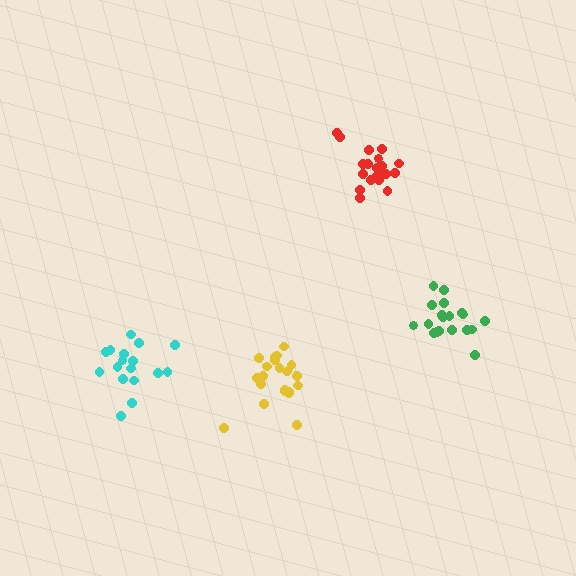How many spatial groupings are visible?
There are 4 spatial groupings.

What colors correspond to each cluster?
The clusters are colored: yellow, green, red, cyan.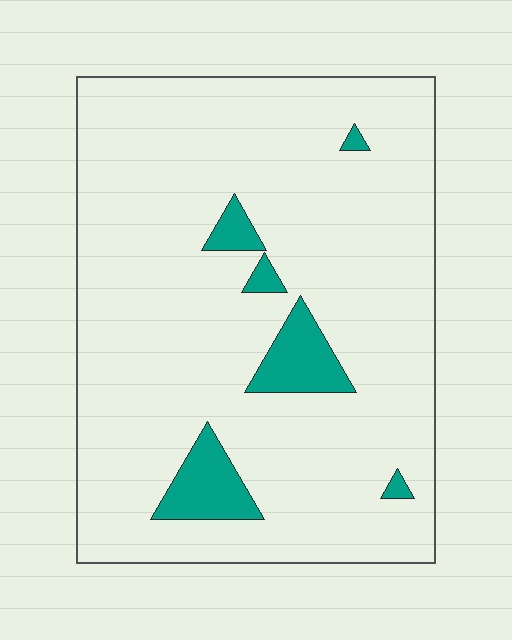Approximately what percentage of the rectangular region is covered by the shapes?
Approximately 10%.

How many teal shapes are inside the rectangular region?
6.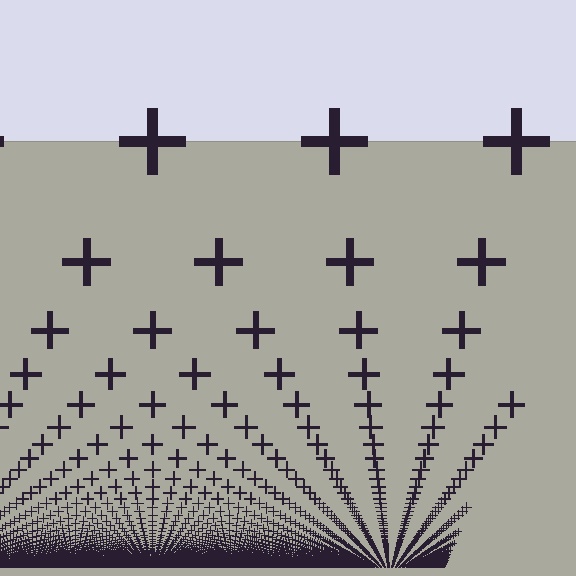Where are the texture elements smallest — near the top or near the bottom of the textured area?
Near the bottom.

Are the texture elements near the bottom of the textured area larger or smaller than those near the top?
Smaller. The gradient is inverted — elements near the bottom are smaller and denser.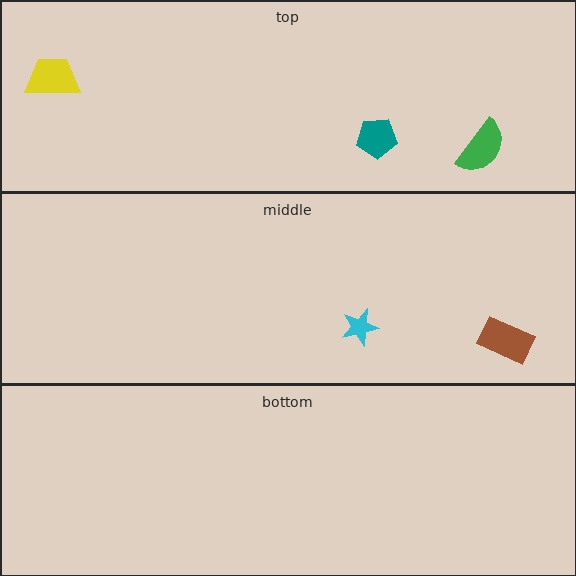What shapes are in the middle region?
The cyan star, the brown rectangle.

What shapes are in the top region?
The yellow trapezoid, the green semicircle, the teal pentagon.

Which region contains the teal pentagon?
The top region.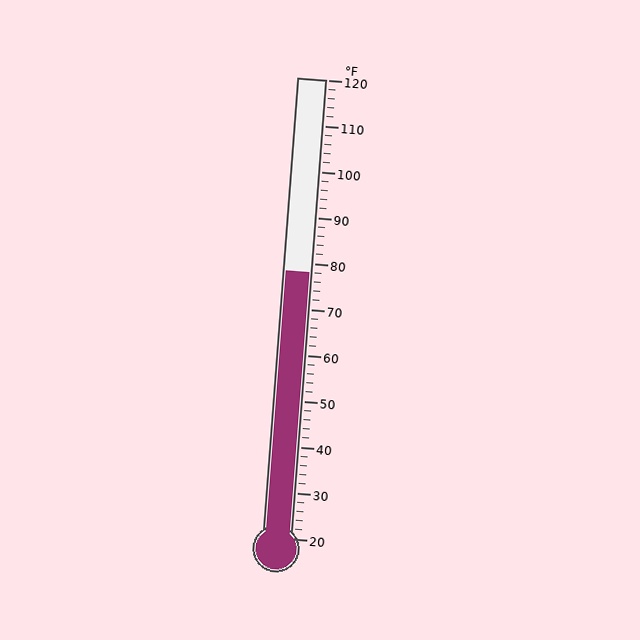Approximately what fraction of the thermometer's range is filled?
The thermometer is filled to approximately 60% of its range.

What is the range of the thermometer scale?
The thermometer scale ranges from 20°F to 120°F.